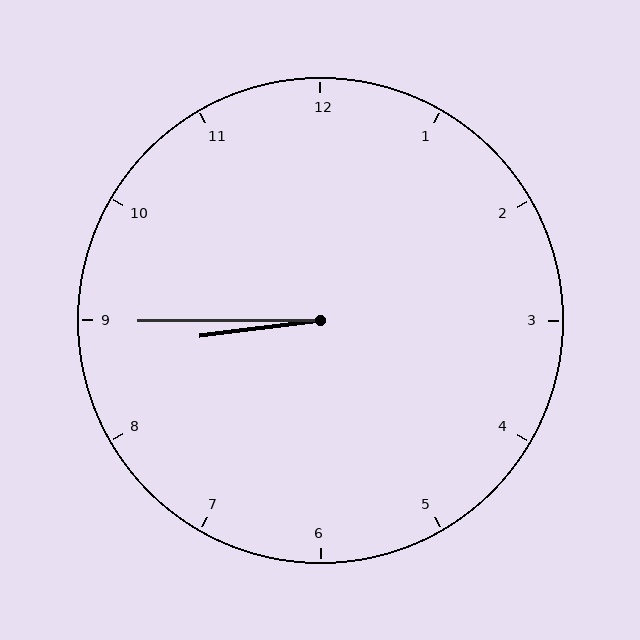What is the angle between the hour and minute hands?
Approximately 8 degrees.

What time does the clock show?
8:45.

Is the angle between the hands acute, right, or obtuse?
It is acute.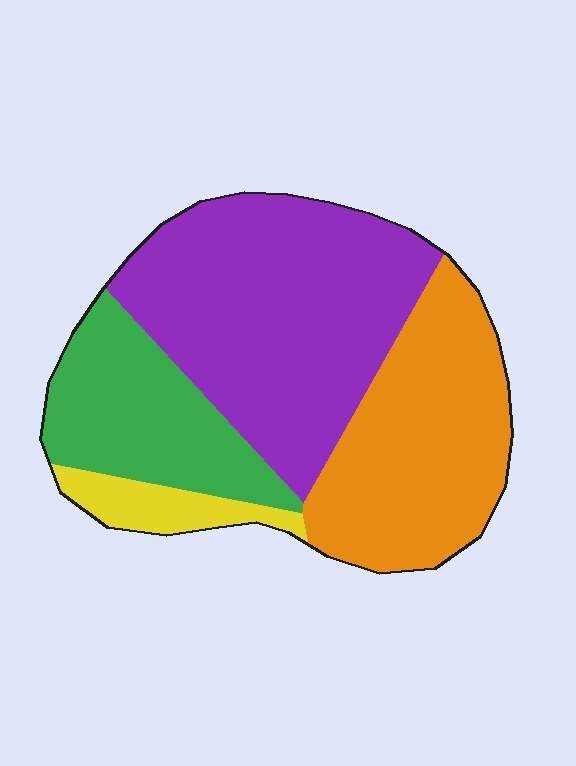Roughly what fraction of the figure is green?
Green takes up about one fifth (1/5) of the figure.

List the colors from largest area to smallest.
From largest to smallest: purple, orange, green, yellow.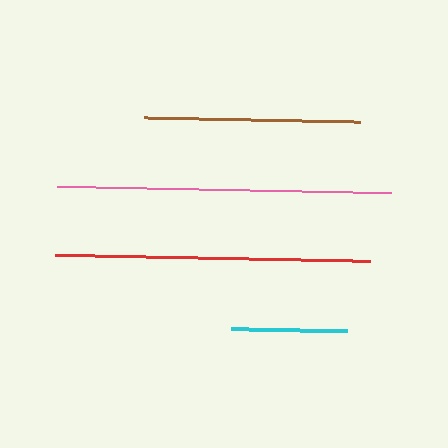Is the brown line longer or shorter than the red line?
The red line is longer than the brown line.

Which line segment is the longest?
The pink line is the longest at approximately 334 pixels.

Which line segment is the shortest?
The cyan line is the shortest at approximately 116 pixels.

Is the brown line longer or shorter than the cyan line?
The brown line is longer than the cyan line.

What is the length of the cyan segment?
The cyan segment is approximately 116 pixels long.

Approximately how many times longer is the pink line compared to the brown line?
The pink line is approximately 1.5 times the length of the brown line.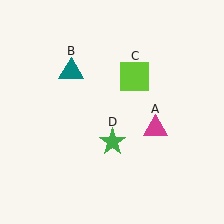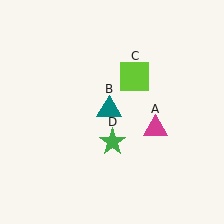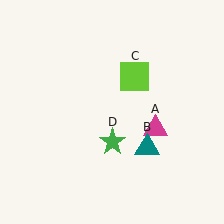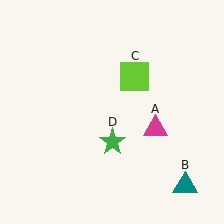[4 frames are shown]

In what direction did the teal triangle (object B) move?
The teal triangle (object B) moved down and to the right.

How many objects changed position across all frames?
1 object changed position: teal triangle (object B).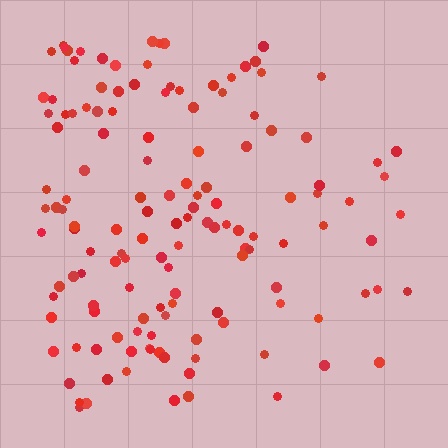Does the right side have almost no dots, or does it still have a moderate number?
Still a moderate number, just noticeably fewer than the left.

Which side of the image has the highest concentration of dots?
The left.